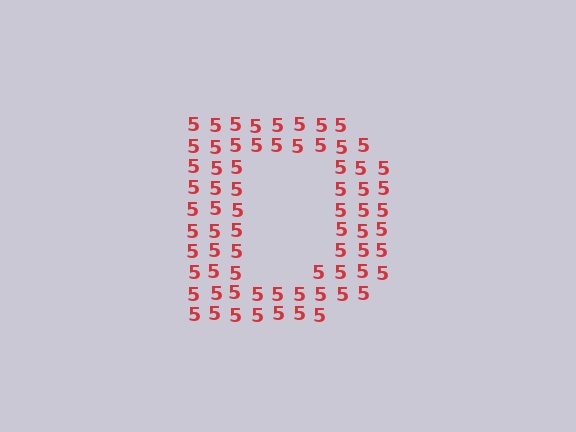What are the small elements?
The small elements are digit 5's.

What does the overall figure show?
The overall figure shows the letter D.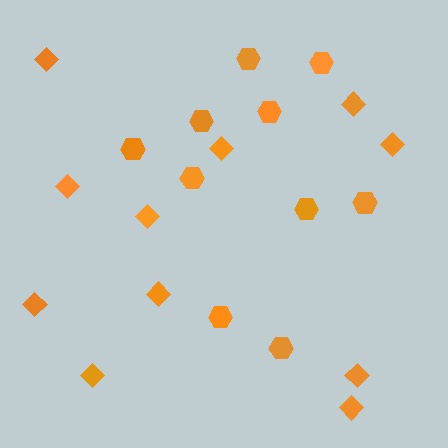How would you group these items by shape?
There are 2 groups: one group of hexagons (10) and one group of diamonds (11).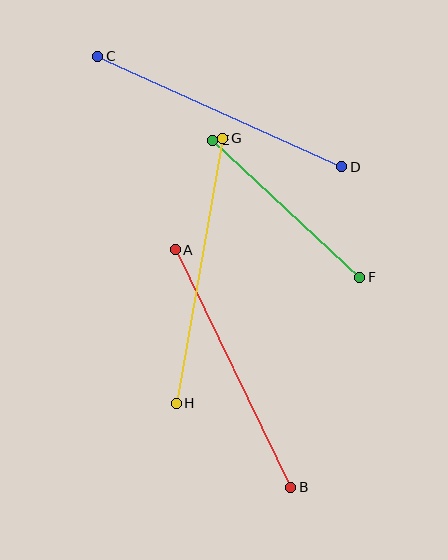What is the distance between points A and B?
The distance is approximately 264 pixels.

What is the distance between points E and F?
The distance is approximately 201 pixels.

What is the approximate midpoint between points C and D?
The midpoint is at approximately (220, 112) pixels.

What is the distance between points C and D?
The distance is approximately 268 pixels.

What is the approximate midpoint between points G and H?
The midpoint is at approximately (200, 271) pixels.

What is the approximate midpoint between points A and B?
The midpoint is at approximately (233, 368) pixels.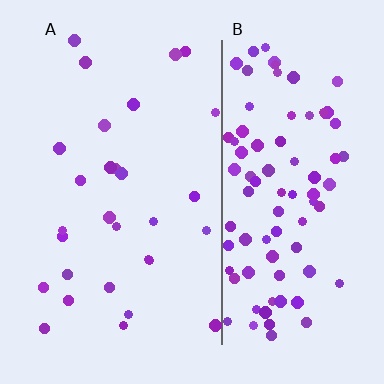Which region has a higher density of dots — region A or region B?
B (the right).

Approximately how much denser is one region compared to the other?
Approximately 3.2× — region B over region A.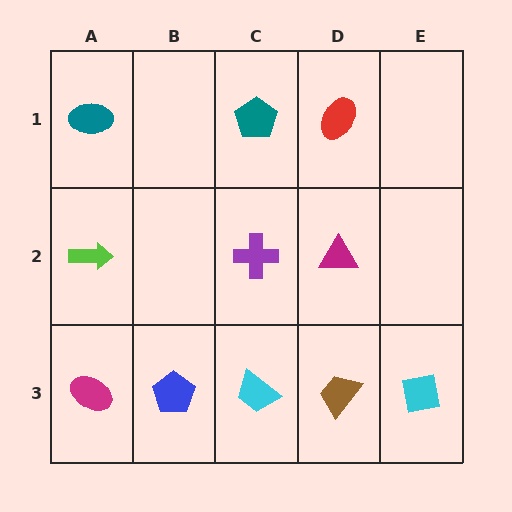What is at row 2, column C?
A purple cross.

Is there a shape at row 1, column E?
No, that cell is empty.